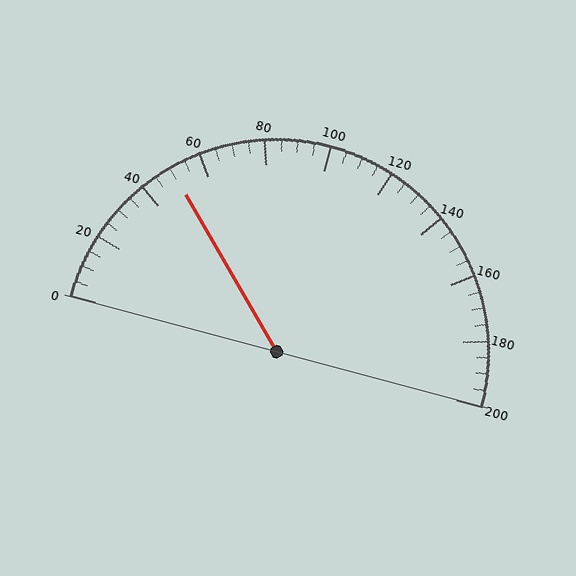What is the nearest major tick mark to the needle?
The nearest major tick mark is 40.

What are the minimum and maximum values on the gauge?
The gauge ranges from 0 to 200.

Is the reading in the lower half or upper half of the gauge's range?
The reading is in the lower half of the range (0 to 200).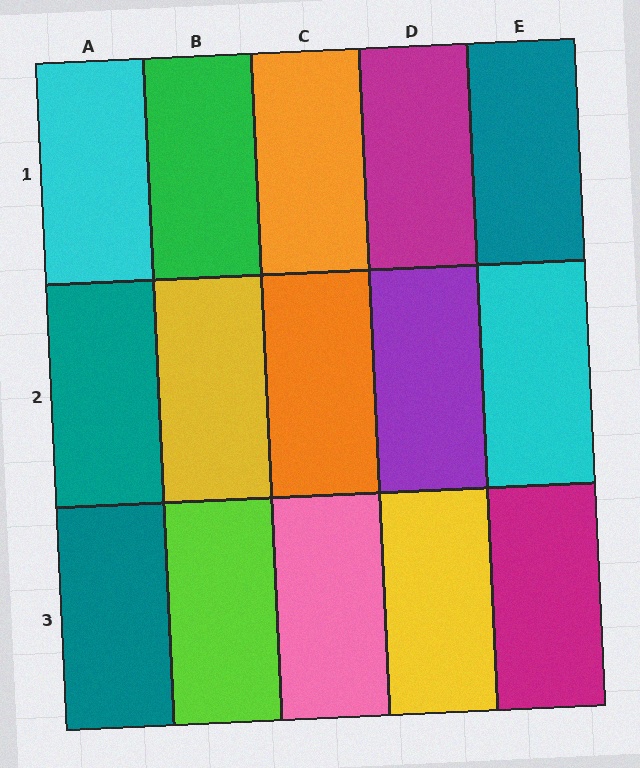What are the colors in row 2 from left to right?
Teal, yellow, orange, purple, cyan.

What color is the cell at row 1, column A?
Cyan.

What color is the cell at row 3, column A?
Teal.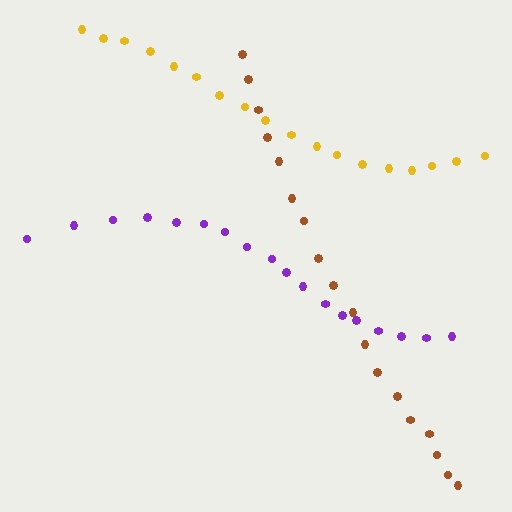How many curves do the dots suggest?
There are 3 distinct paths.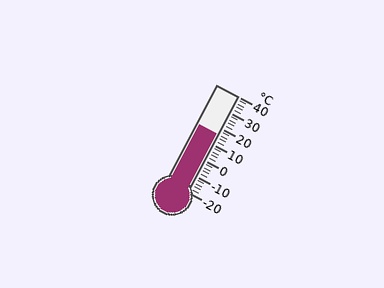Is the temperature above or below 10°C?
The temperature is above 10°C.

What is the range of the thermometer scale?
The thermometer scale ranges from -20°C to 40°C.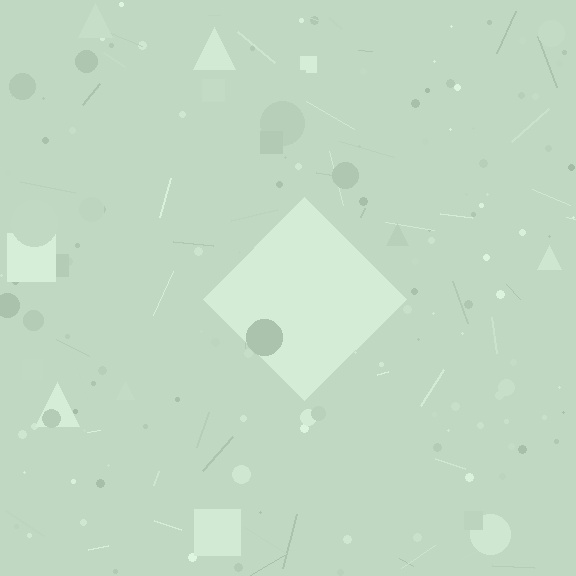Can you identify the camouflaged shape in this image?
The camouflaged shape is a diamond.